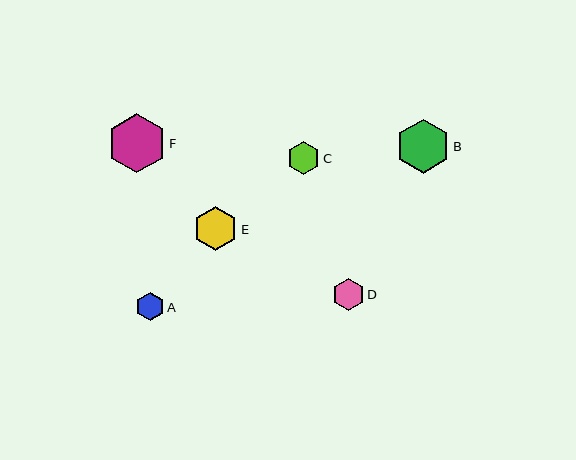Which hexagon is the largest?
Hexagon F is the largest with a size of approximately 59 pixels.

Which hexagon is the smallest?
Hexagon A is the smallest with a size of approximately 28 pixels.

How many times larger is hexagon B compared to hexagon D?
Hexagon B is approximately 1.7 times the size of hexagon D.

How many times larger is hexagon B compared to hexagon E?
Hexagon B is approximately 1.2 times the size of hexagon E.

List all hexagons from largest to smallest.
From largest to smallest: F, B, E, C, D, A.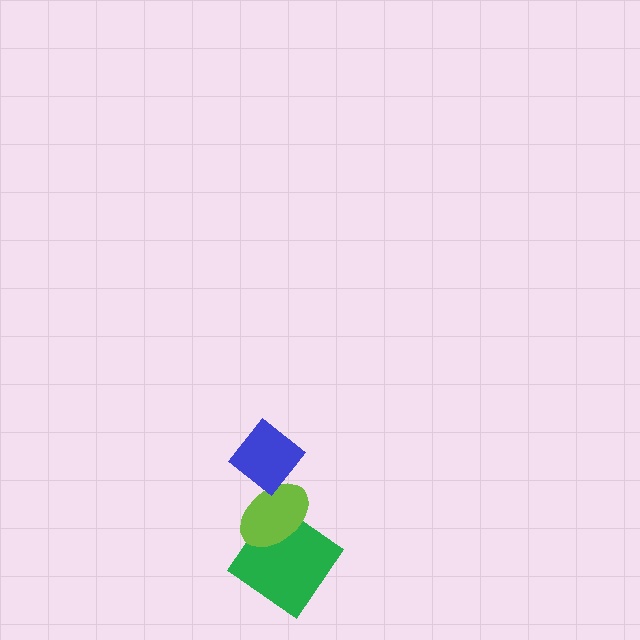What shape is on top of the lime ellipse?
The blue diamond is on top of the lime ellipse.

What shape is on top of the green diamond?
The lime ellipse is on top of the green diamond.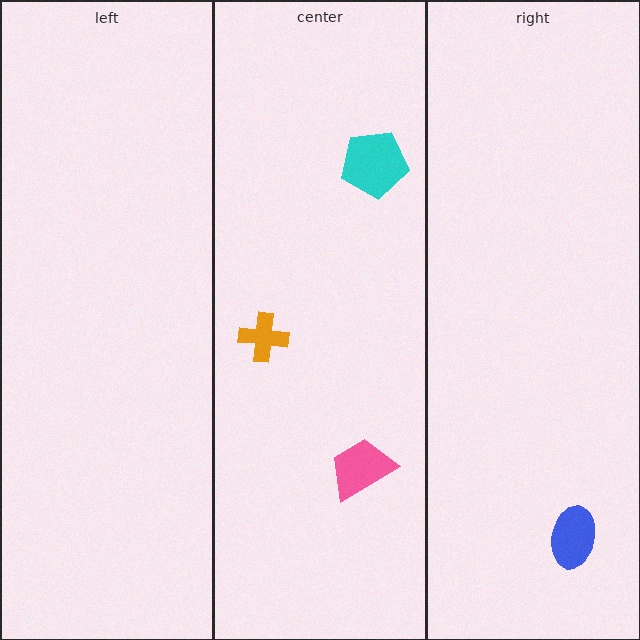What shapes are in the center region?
The cyan pentagon, the pink trapezoid, the orange cross.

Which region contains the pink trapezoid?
The center region.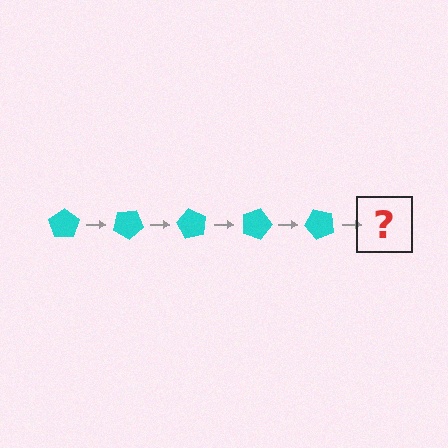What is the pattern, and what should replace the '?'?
The pattern is that the pentagon rotates 30 degrees each step. The '?' should be a cyan pentagon rotated 150 degrees.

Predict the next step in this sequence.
The next step is a cyan pentagon rotated 150 degrees.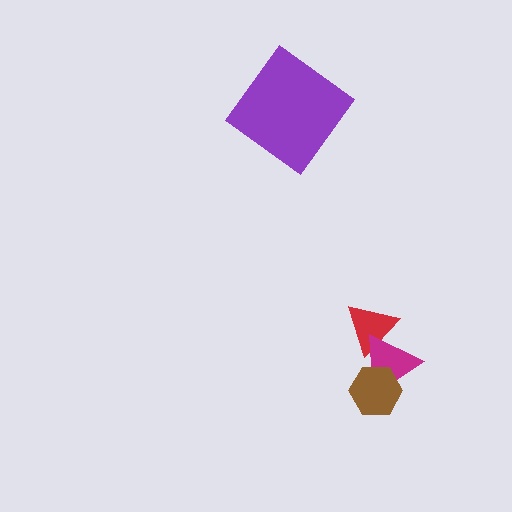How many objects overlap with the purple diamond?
0 objects overlap with the purple diamond.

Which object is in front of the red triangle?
The magenta triangle is in front of the red triangle.